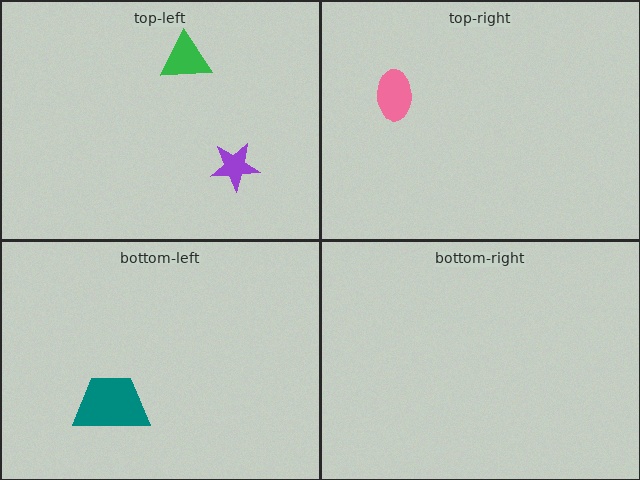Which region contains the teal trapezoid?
The bottom-left region.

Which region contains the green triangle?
The top-left region.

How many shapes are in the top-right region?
1.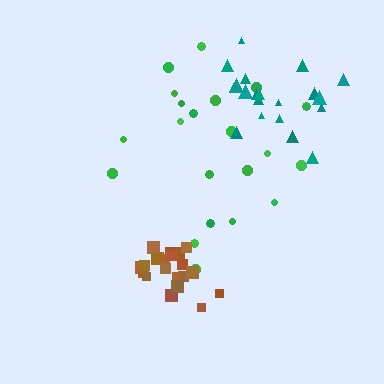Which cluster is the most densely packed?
Brown.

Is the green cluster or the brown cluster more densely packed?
Brown.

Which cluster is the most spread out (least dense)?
Green.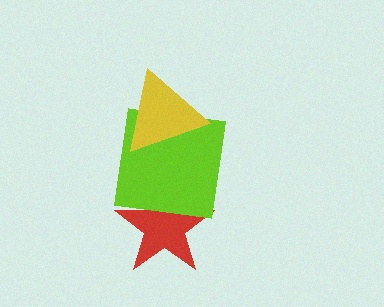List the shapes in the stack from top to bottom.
From top to bottom: the yellow triangle, the lime square, the red star.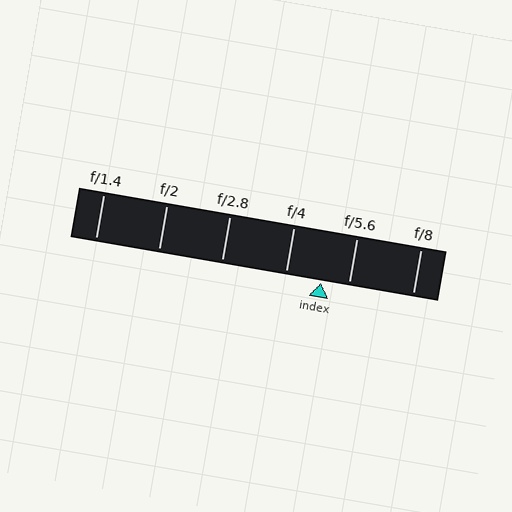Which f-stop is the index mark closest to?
The index mark is closest to f/5.6.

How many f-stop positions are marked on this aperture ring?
There are 6 f-stop positions marked.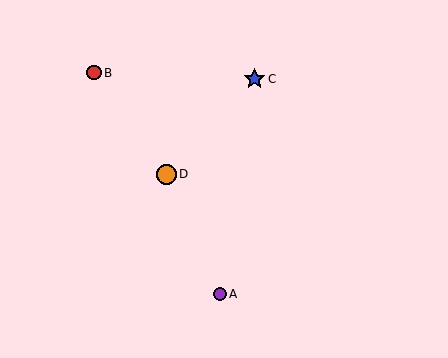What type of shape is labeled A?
Shape A is a purple circle.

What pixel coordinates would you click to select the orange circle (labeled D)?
Click at (166, 174) to select the orange circle D.